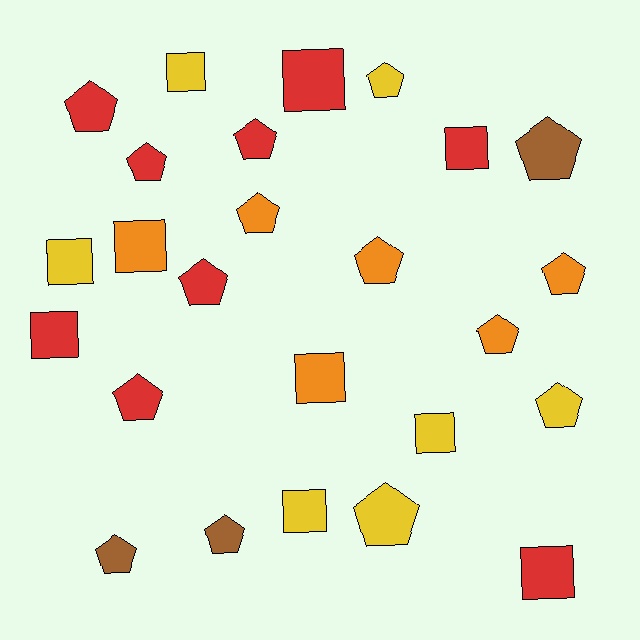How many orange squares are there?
There are 2 orange squares.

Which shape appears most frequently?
Pentagon, with 15 objects.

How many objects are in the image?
There are 25 objects.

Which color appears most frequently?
Red, with 9 objects.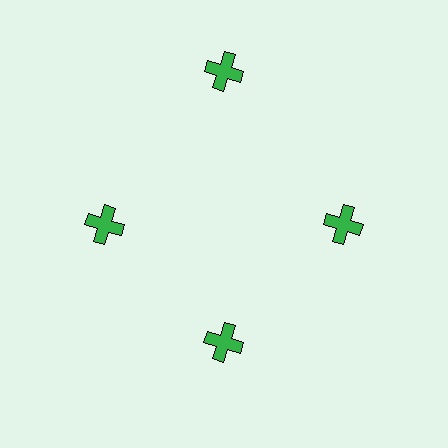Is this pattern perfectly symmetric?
No. The 4 green crosses are arranged in a ring, but one element near the 12 o'clock position is pushed outward from the center, breaking the 4-fold rotational symmetry.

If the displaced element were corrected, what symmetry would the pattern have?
It would have 4-fold rotational symmetry — the pattern would map onto itself every 90 degrees.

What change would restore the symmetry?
The symmetry would be restored by moving it inward, back onto the ring so that all 4 crosses sit at equal angles and equal distance from the center.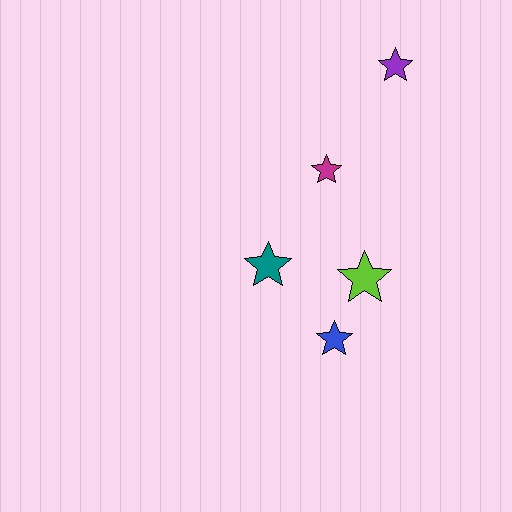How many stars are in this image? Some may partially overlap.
There are 5 stars.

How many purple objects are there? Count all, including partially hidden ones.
There is 1 purple object.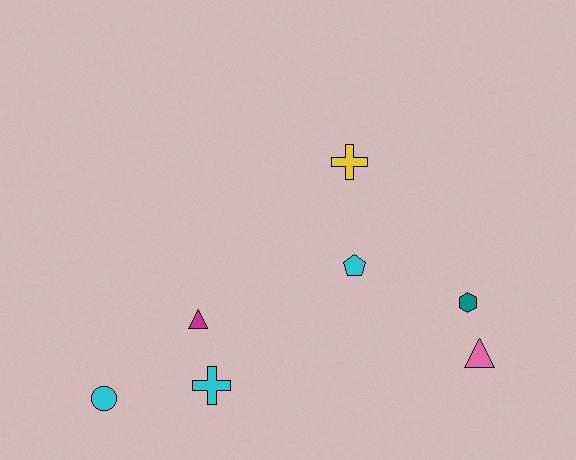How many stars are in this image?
There are no stars.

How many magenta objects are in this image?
There is 1 magenta object.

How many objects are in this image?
There are 7 objects.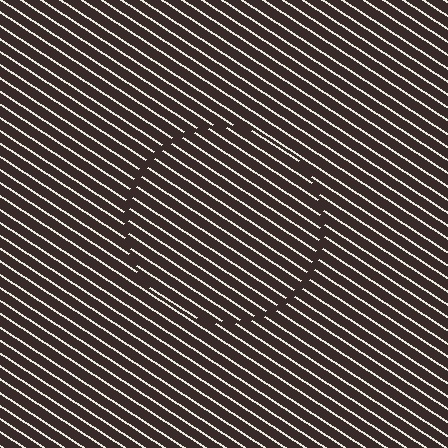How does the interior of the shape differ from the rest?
The interior of the shape contains the same grating, shifted by half a period — the contour is defined by the phase discontinuity where line-ends from the inner and outer gratings abut.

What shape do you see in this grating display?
An illusory circle. The interior of the shape contains the same grating, shifted by half a period — the contour is defined by the phase discontinuity where line-ends from the inner and outer gratings abut.